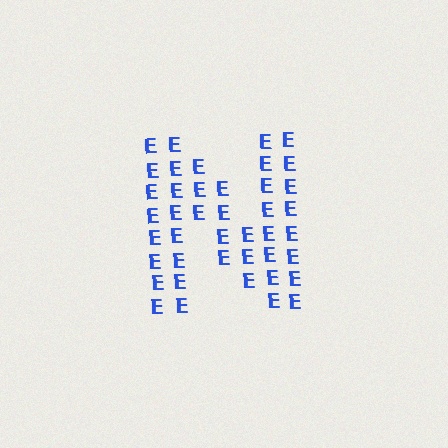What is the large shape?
The large shape is the letter N.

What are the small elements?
The small elements are letter E's.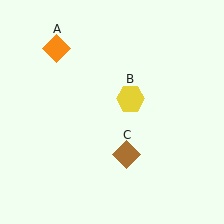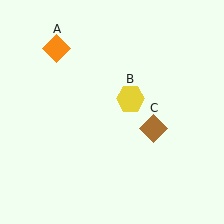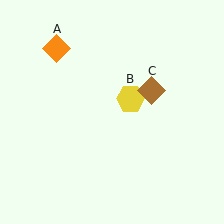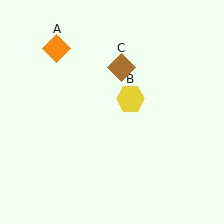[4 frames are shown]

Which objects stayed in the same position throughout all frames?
Orange diamond (object A) and yellow hexagon (object B) remained stationary.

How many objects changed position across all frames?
1 object changed position: brown diamond (object C).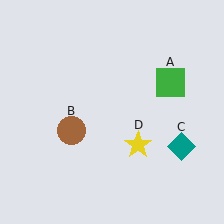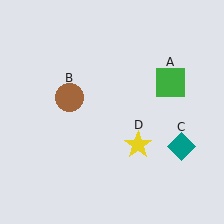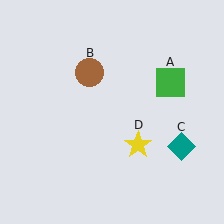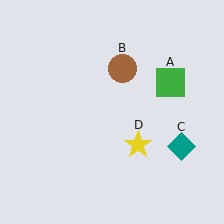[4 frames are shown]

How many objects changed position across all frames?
1 object changed position: brown circle (object B).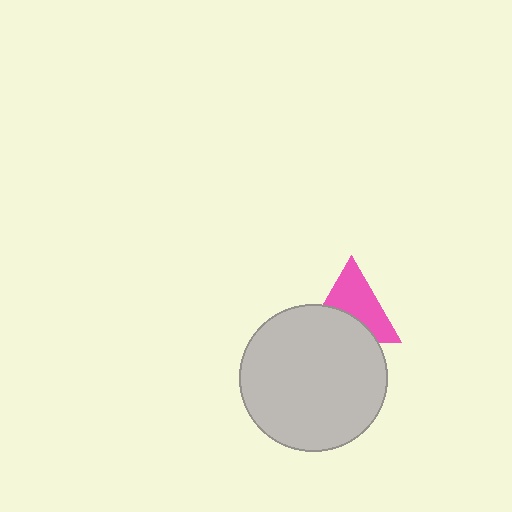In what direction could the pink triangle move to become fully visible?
The pink triangle could move up. That would shift it out from behind the light gray circle entirely.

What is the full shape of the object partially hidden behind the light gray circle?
The partially hidden object is a pink triangle.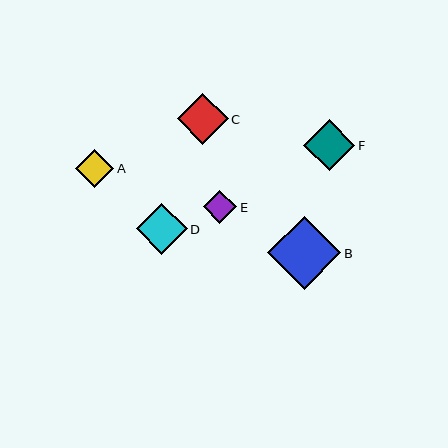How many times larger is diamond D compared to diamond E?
Diamond D is approximately 1.5 times the size of diamond E.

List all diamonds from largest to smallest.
From largest to smallest: B, D, F, C, A, E.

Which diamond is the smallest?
Diamond E is the smallest with a size of approximately 33 pixels.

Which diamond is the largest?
Diamond B is the largest with a size of approximately 73 pixels.